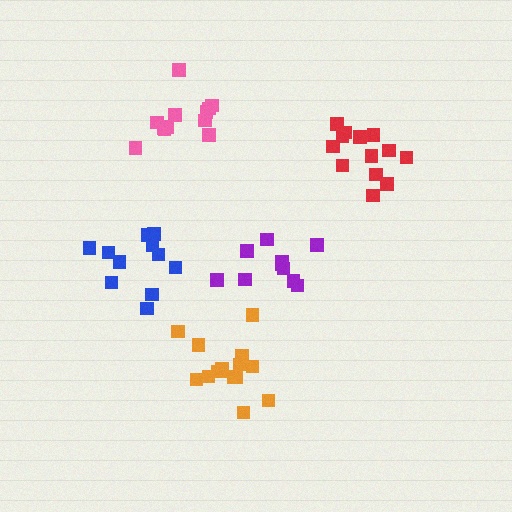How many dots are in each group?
Group 1: 10 dots, Group 2: 11 dots, Group 3: 15 dots, Group 4: 13 dots, Group 5: 12 dots (61 total).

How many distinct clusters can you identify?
There are 5 distinct clusters.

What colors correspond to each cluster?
The clusters are colored: purple, blue, orange, red, pink.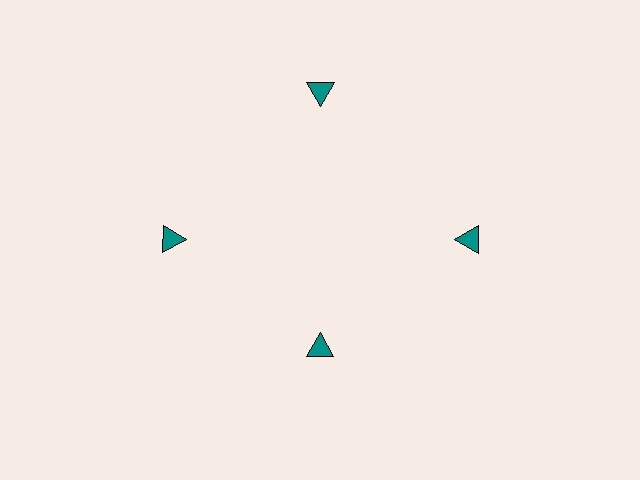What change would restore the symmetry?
The symmetry would be restored by moving it outward, back onto the ring so that all 4 triangles sit at equal angles and equal distance from the center.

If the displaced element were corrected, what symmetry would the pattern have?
It would have 4-fold rotational symmetry — the pattern would map onto itself every 90 degrees.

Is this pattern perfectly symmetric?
No. The 4 teal triangles are arranged in a ring, but one element near the 6 o'clock position is pulled inward toward the center, breaking the 4-fold rotational symmetry.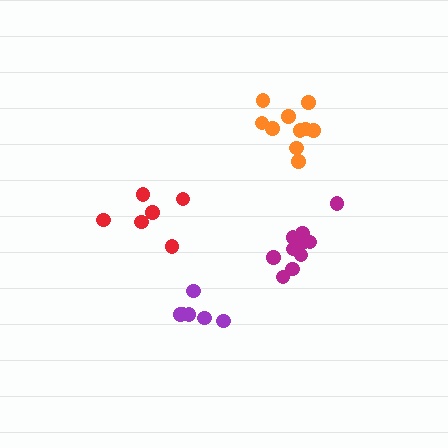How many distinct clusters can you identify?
There are 4 distinct clusters.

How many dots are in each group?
Group 1: 6 dots, Group 2: 10 dots, Group 3: 10 dots, Group 4: 6 dots (32 total).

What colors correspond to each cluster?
The clusters are colored: red, orange, magenta, purple.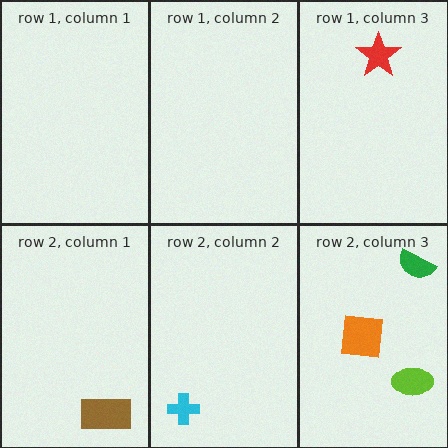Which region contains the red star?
The row 1, column 3 region.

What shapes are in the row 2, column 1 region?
The brown rectangle.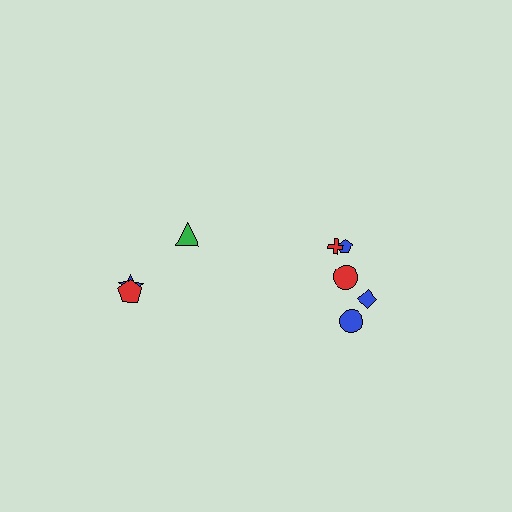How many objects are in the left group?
There are 3 objects.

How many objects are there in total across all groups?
There are 8 objects.